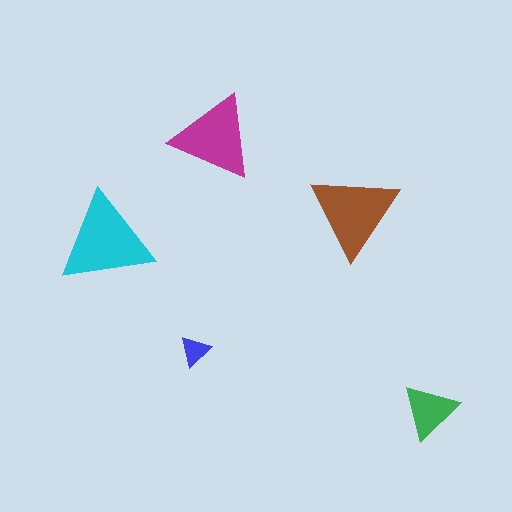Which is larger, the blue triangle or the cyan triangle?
The cyan one.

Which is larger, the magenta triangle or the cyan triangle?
The cyan one.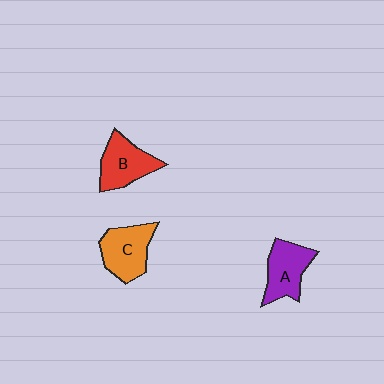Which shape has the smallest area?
Shape A (purple).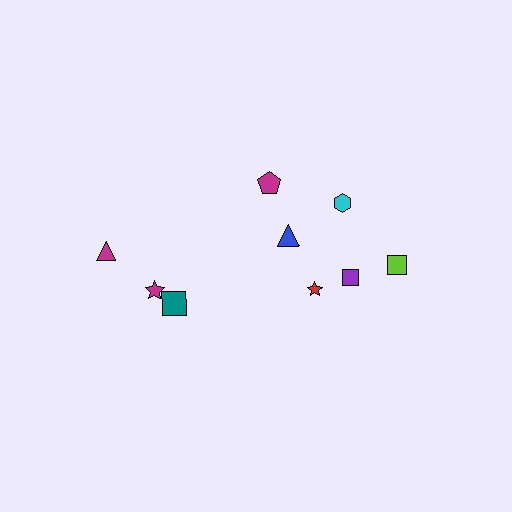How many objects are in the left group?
There are 3 objects.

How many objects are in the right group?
There are 6 objects.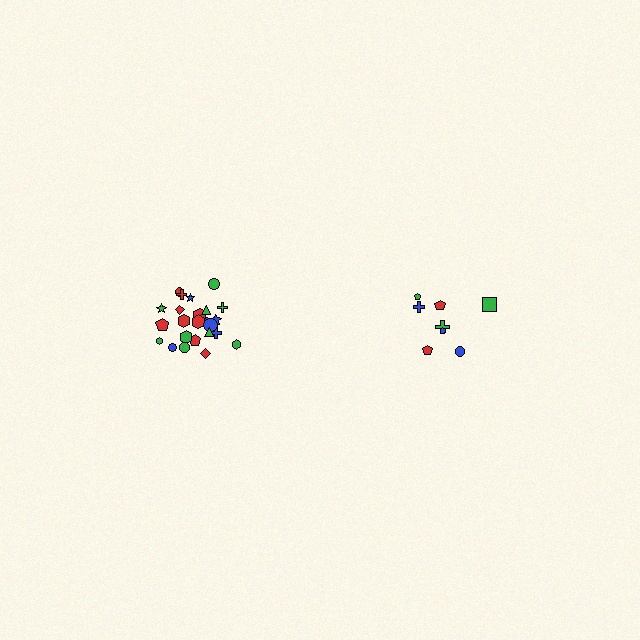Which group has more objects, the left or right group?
The left group.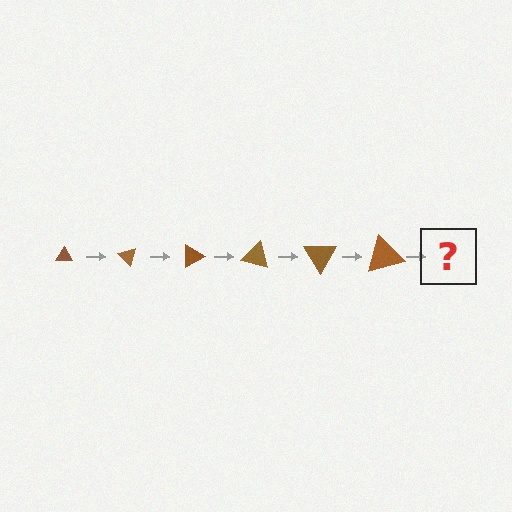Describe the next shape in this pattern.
It should be a triangle, larger than the previous one and rotated 270 degrees from the start.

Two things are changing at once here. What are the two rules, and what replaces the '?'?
The two rules are that the triangle grows larger each step and it rotates 45 degrees each step. The '?' should be a triangle, larger than the previous one and rotated 270 degrees from the start.